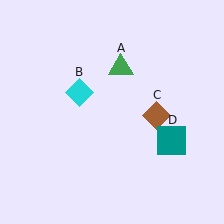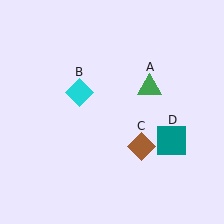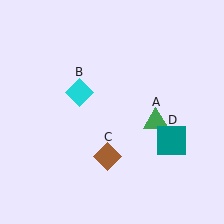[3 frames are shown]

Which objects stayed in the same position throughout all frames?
Cyan diamond (object B) and teal square (object D) remained stationary.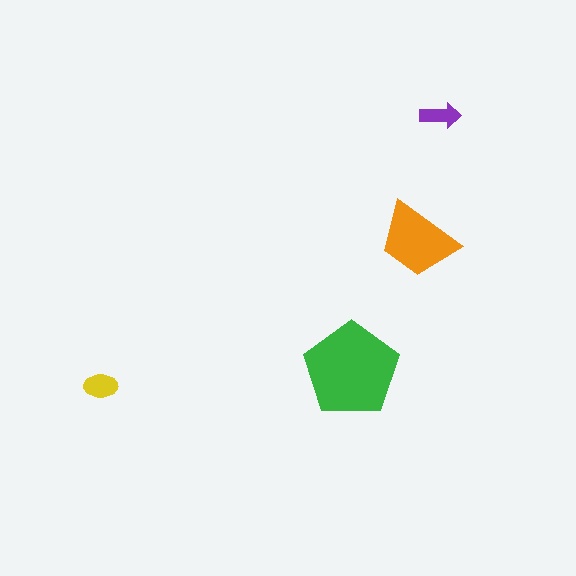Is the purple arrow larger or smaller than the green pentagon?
Smaller.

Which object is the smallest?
The purple arrow.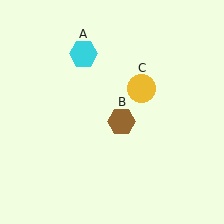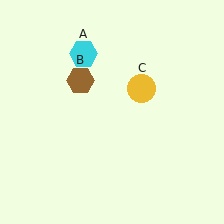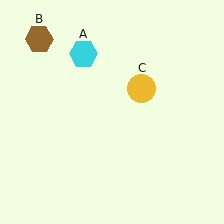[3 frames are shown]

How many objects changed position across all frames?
1 object changed position: brown hexagon (object B).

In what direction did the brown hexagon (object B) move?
The brown hexagon (object B) moved up and to the left.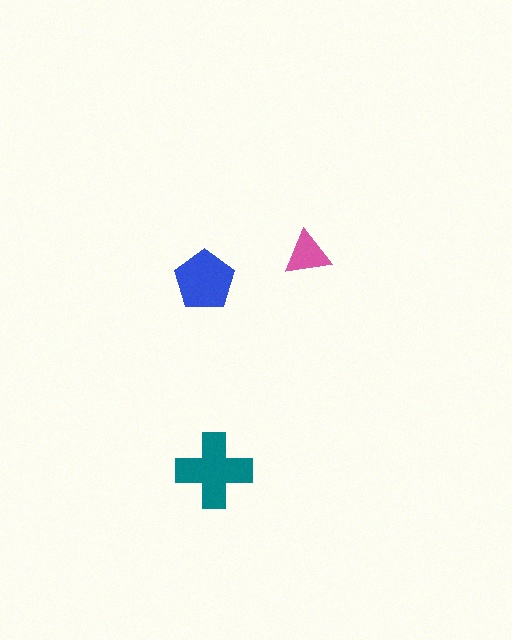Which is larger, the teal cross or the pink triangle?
The teal cross.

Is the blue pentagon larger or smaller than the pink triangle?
Larger.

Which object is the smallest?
The pink triangle.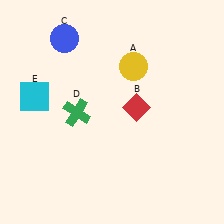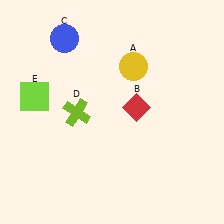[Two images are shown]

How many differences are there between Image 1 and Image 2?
There are 2 differences between the two images.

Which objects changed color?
D changed from green to lime. E changed from cyan to lime.